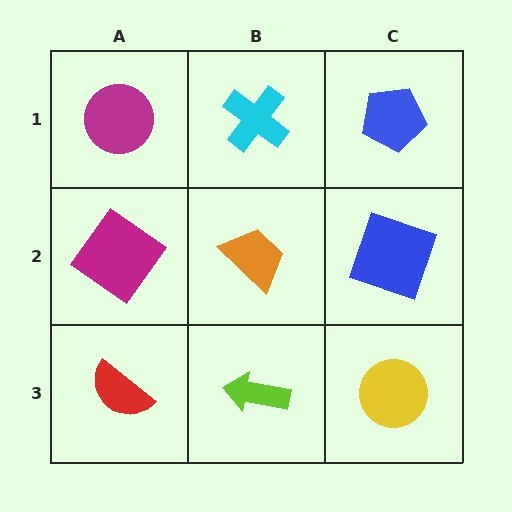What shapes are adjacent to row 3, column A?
A magenta diamond (row 2, column A), a lime arrow (row 3, column B).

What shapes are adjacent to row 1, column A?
A magenta diamond (row 2, column A), a cyan cross (row 1, column B).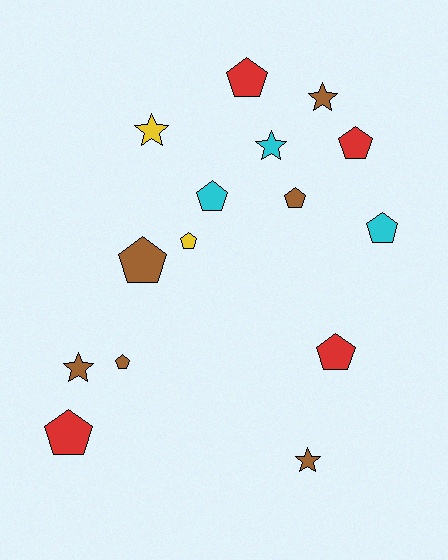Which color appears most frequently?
Brown, with 6 objects.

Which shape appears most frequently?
Pentagon, with 10 objects.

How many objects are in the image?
There are 15 objects.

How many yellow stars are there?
There is 1 yellow star.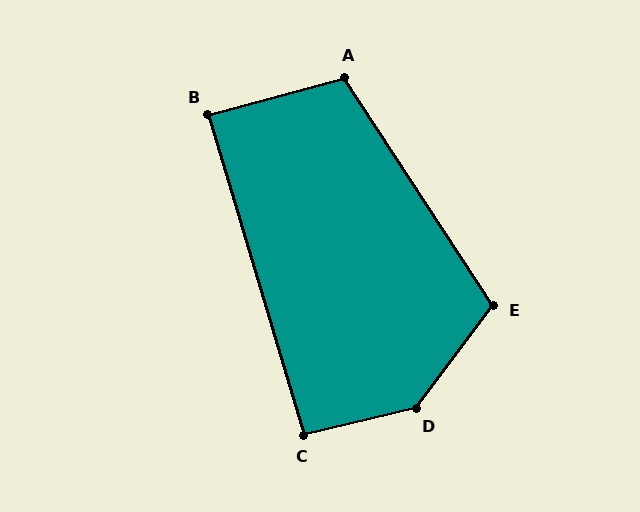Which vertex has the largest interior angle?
D, at approximately 140 degrees.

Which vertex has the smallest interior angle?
B, at approximately 89 degrees.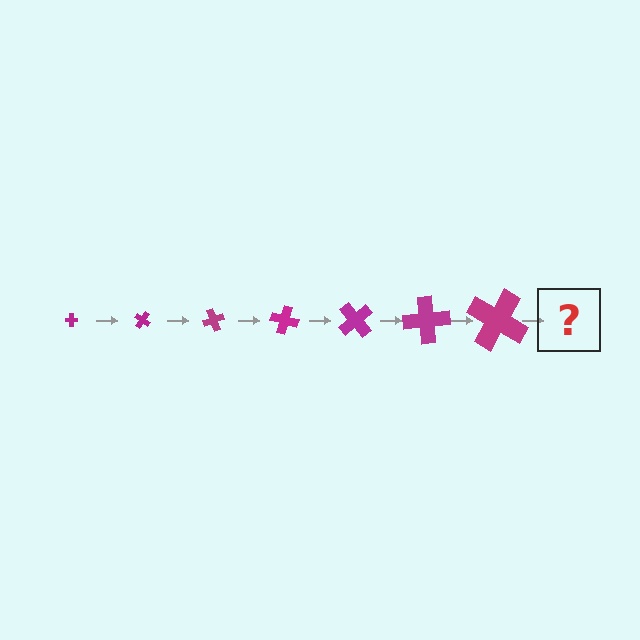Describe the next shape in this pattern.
It should be a cross, larger than the previous one and rotated 245 degrees from the start.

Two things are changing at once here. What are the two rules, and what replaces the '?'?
The two rules are that the cross grows larger each step and it rotates 35 degrees each step. The '?' should be a cross, larger than the previous one and rotated 245 degrees from the start.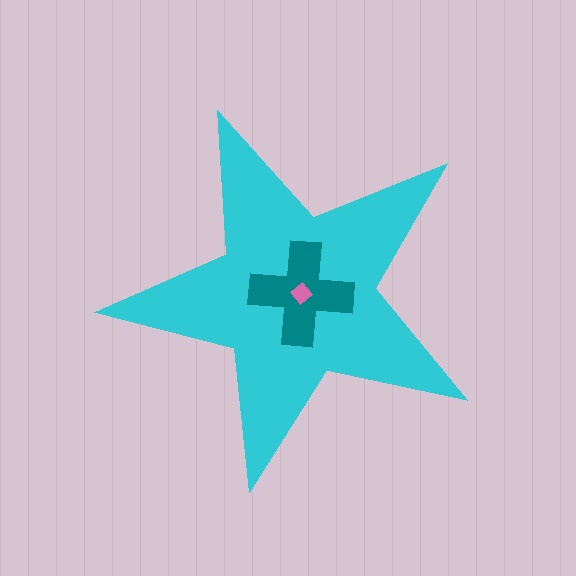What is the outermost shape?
The cyan star.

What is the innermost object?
The pink diamond.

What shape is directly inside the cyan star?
The teal cross.